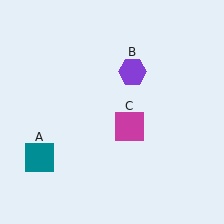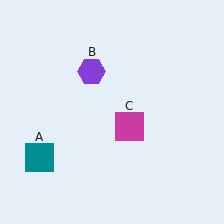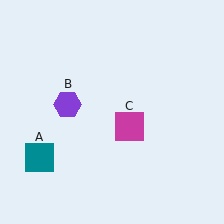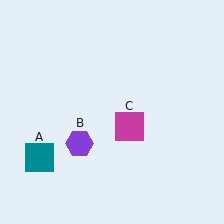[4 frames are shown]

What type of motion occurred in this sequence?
The purple hexagon (object B) rotated counterclockwise around the center of the scene.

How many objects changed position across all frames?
1 object changed position: purple hexagon (object B).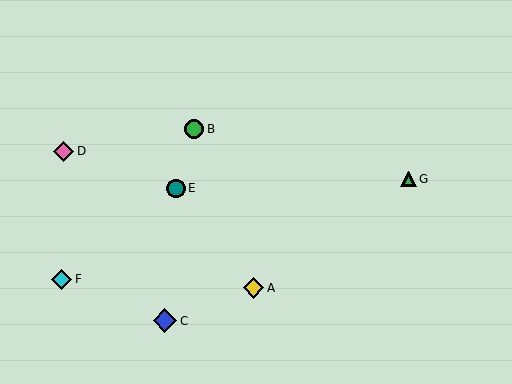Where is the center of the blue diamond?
The center of the blue diamond is at (165, 321).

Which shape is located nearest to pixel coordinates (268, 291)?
The yellow diamond (labeled A) at (254, 288) is nearest to that location.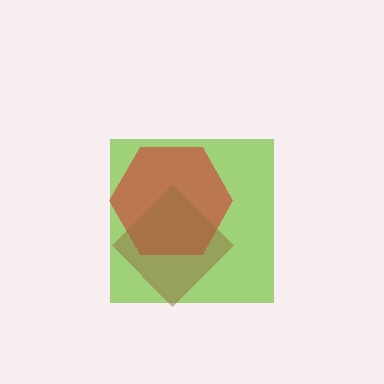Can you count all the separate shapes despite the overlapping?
Yes, there are 3 separate shapes.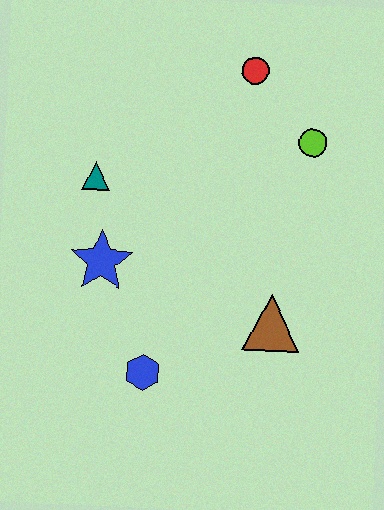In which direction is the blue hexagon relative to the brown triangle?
The blue hexagon is to the left of the brown triangle.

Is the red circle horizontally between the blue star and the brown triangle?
Yes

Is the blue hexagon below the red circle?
Yes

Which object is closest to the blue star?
The teal triangle is closest to the blue star.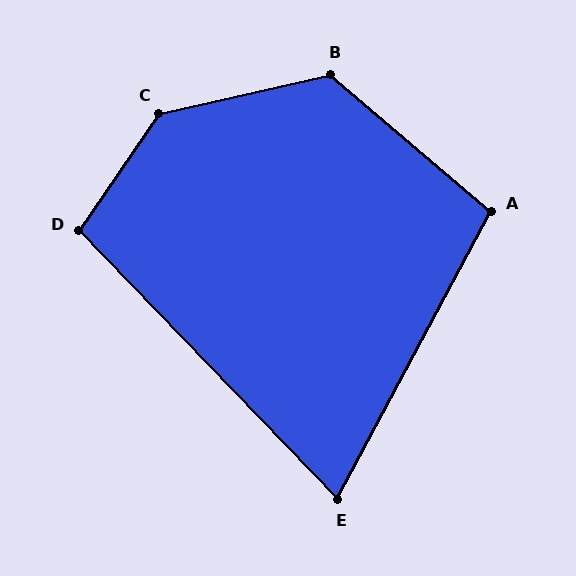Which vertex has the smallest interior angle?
E, at approximately 72 degrees.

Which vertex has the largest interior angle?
C, at approximately 137 degrees.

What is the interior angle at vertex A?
Approximately 102 degrees (obtuse).